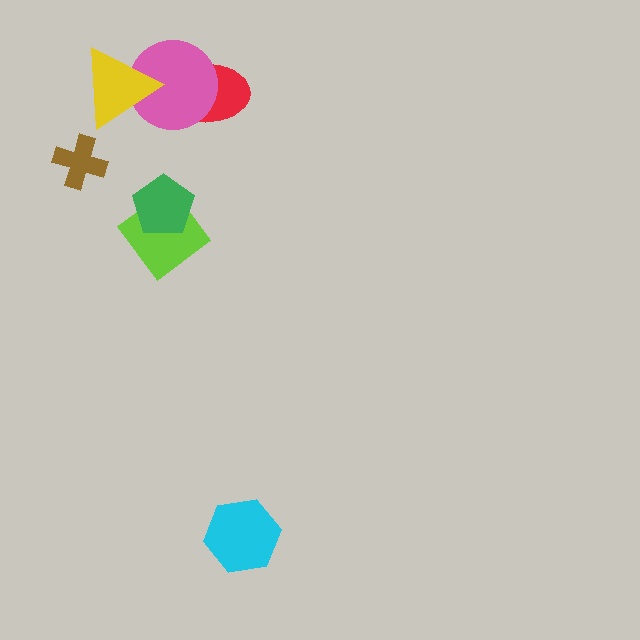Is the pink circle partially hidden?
Yes, it is partially covered by another shape.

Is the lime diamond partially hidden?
Yes, it is partially covered by another shape.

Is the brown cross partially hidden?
No, no other shape covers it.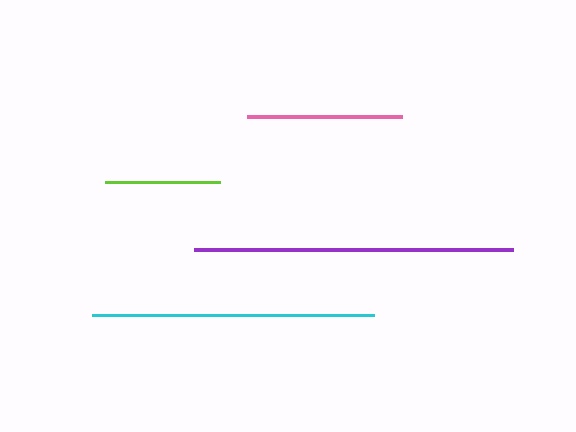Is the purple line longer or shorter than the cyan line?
The purple line is longer than the cyan line.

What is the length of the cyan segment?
The cyan segment is approximately 282 pixels long.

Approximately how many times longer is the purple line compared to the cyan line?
The purple line is approximately 1.1 times the length of the cyan line.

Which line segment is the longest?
The purple line is the longest at approximately 319 pixels.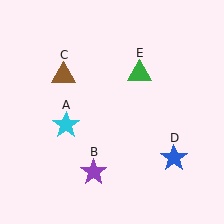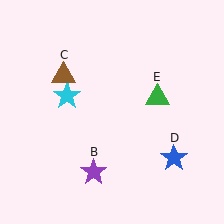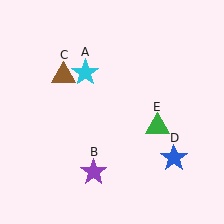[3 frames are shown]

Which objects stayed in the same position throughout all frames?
Purple star (object B) and brown triangle (object C) and blue star (object D) remained stationary.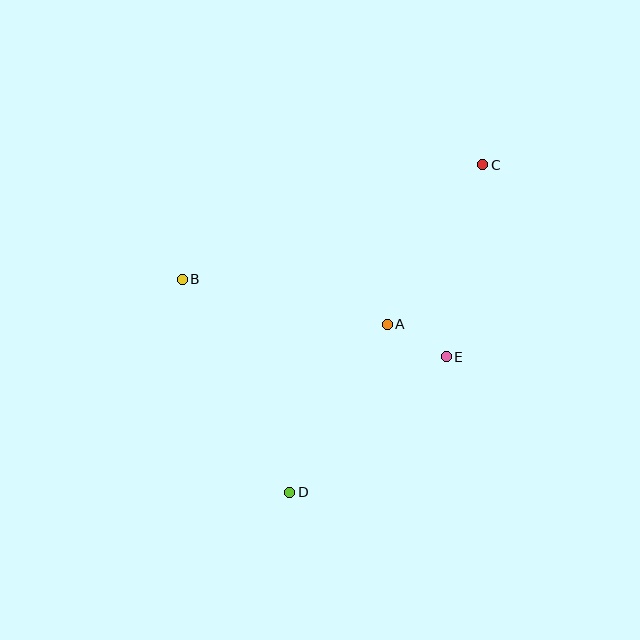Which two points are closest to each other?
Points A and E are closest to each other.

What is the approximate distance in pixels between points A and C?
The distance between A and C is approximately 186 pixels.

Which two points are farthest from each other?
Points C and D are farthest from each other.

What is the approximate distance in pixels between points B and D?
The distance between B and D is approximately 239 pixels.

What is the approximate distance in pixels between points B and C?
The distance between B and C is approximately 321 pixels.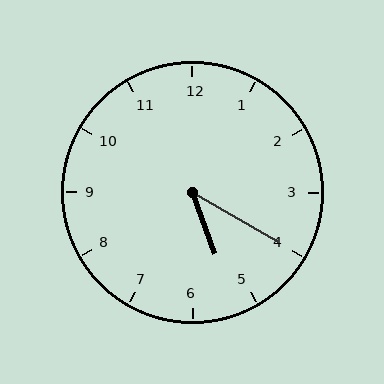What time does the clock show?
5:20.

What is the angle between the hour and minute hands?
Approximately 40 degrees.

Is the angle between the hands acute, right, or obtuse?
It is acute.